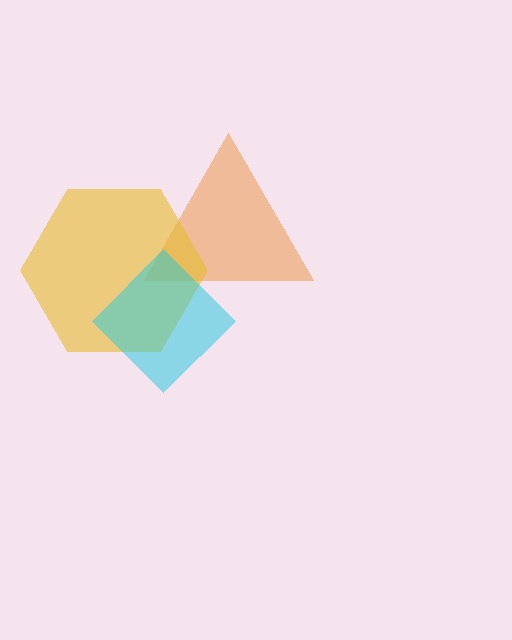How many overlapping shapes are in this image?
There are 3 overlapping shapes in the image.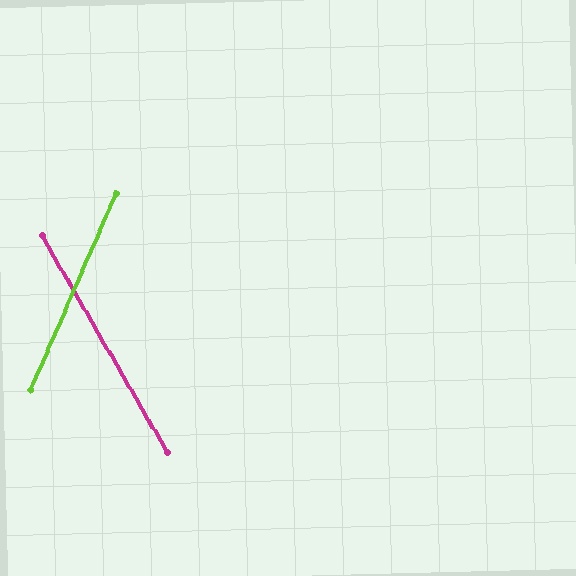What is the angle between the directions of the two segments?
Approximately 53 degrees.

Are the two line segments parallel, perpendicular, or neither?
Neither parallel nor perpendicular — they differ by about 53°.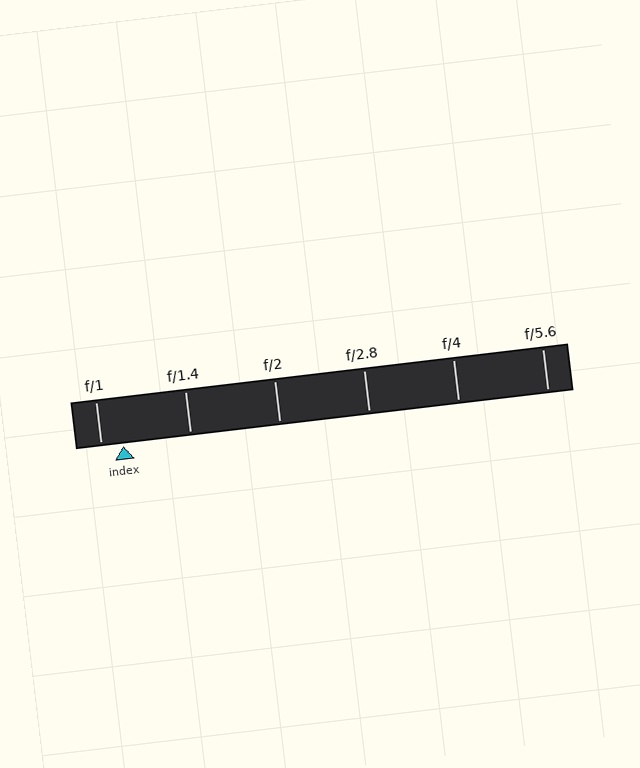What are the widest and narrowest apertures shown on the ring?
The widest aperture shown is f/1 and the narrowest is f/5.6.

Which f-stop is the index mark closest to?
The index mark is closest to f/1.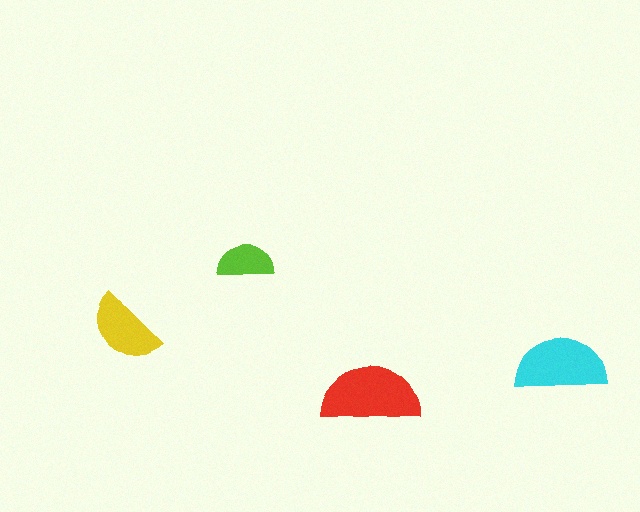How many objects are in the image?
There are 4 objects in the image.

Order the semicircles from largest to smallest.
the red one, the cyan one, the yellow one, the lime one.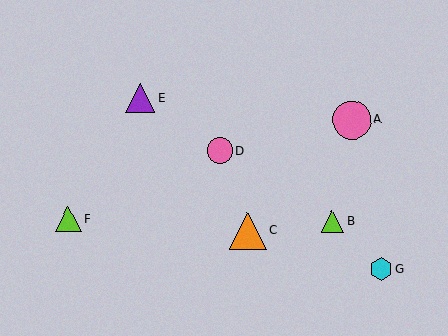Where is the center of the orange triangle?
The center of the orange triangle is at (248, 231).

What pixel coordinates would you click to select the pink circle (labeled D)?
Click at (220, 151) to select the pink circle D.